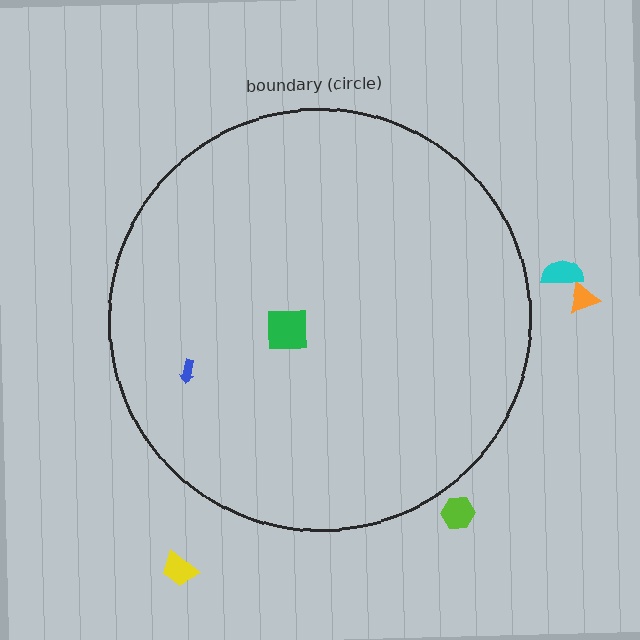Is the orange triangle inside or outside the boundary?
Outside.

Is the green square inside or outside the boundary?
Inside.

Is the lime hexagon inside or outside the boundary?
Outside.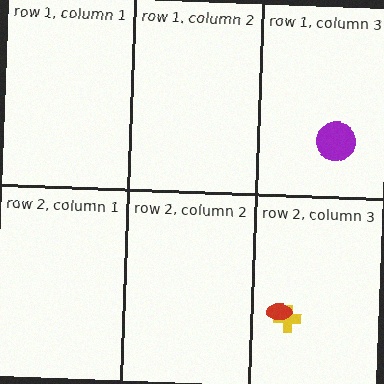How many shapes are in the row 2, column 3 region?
2.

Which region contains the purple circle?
The row 1, column 3 region.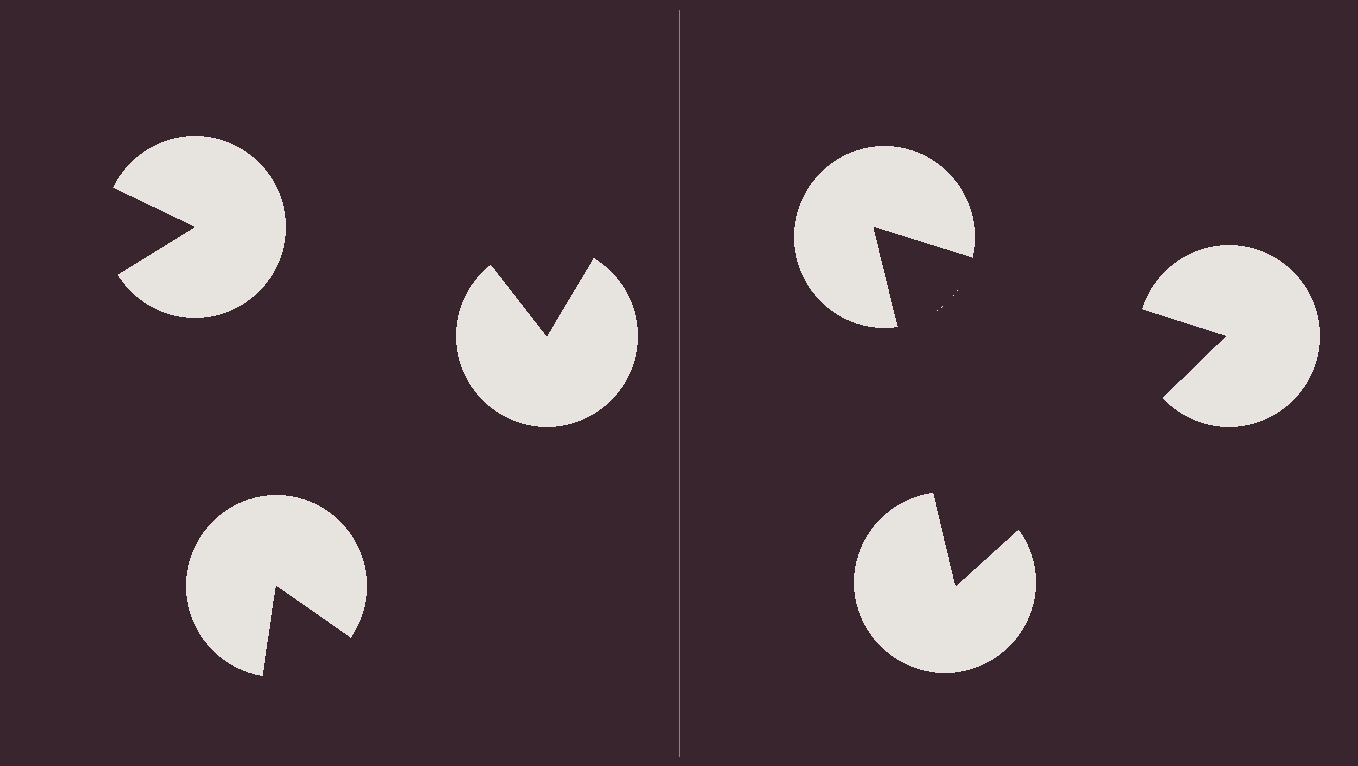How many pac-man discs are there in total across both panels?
6 — 3 on each side.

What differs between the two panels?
The pac-man discs are positioned identically on both sides; only the wedge orientations differ. On the right they align to a triangle; on the left they are misaligned.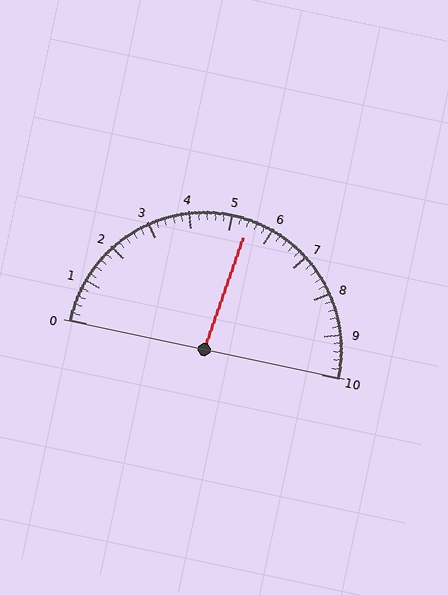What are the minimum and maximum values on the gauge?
The gauge ranges from 0 to 10.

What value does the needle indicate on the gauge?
The needle indicates approximately 5.4.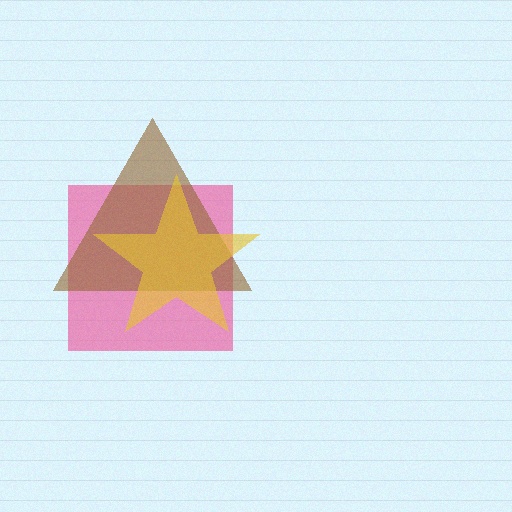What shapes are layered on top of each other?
The layered shapes are: a pink square, a brown triangle, a yellow star.